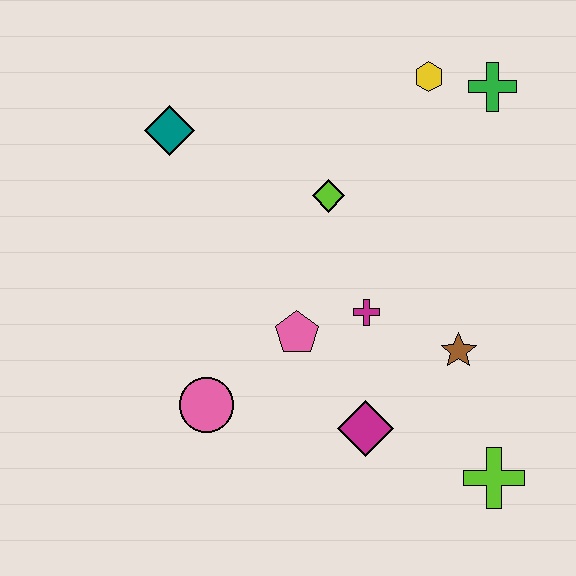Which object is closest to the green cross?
The yellow hexagon is closest to the green cross.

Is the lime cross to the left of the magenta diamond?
No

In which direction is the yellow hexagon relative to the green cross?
The yellow hexagon is to the left of the green cross.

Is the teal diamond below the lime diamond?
No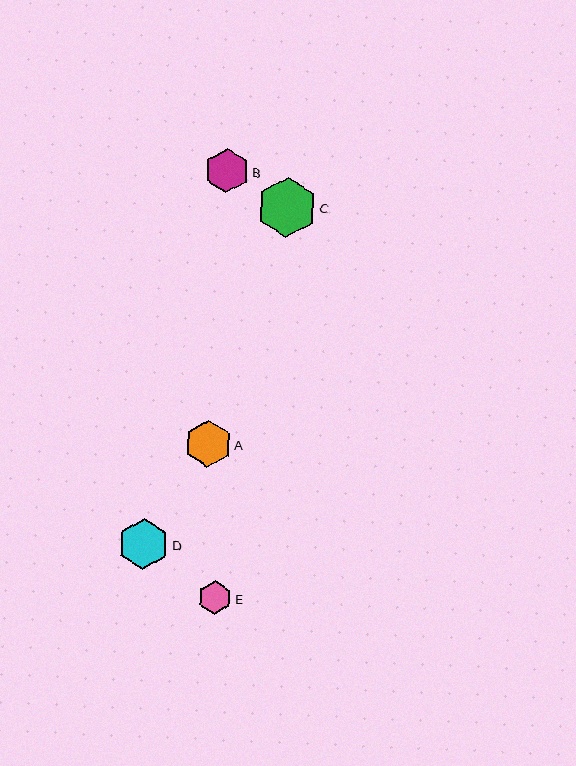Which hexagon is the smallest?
Hexagon E is the smallest with a size of approximately 34 pixels.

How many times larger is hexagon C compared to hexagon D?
Hexagon C is approximately 1.2 times the size of hexagon D.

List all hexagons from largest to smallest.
From largest to smallest: C, D, A, B, E.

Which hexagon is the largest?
Hexagon C is the largest with a size of approximately 60 pixels.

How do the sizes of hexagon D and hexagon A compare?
Hexagon D and hexagon A are approximately the same size.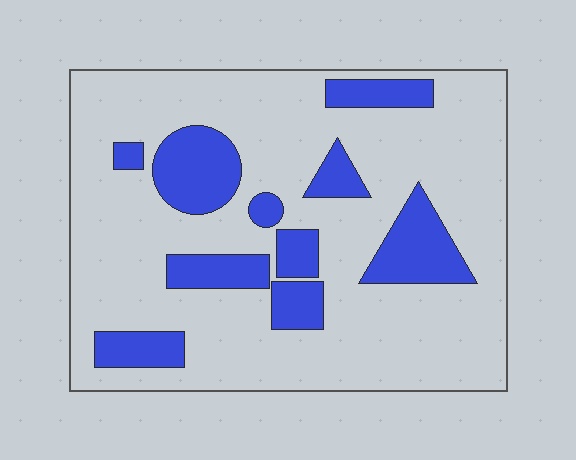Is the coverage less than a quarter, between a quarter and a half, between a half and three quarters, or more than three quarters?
Less than a quarter.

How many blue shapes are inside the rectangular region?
10.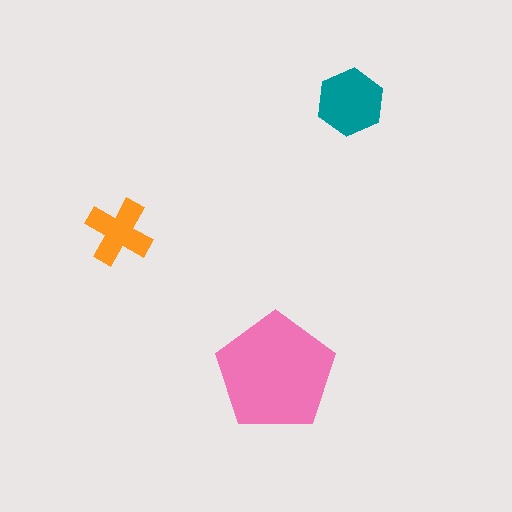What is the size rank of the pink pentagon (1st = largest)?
1st.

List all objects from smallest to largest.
The orange cross, the teal hexagon, the pink pentagon.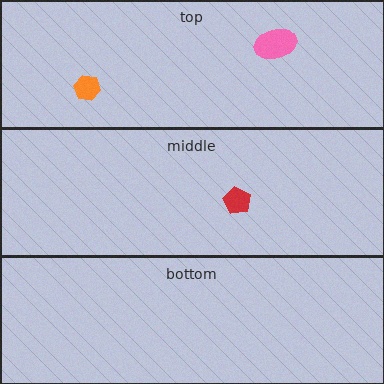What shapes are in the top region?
The pink ellipse, the orange hexagon.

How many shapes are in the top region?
2.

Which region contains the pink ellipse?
The top region.